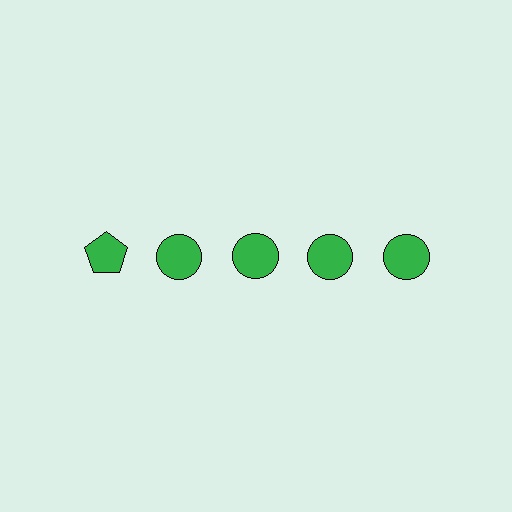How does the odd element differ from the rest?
It has a different shape: pentagon instead of circle.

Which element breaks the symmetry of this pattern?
The green pentagon in the top row, leftmost column breaks the symmetry. All other shapes are green circles.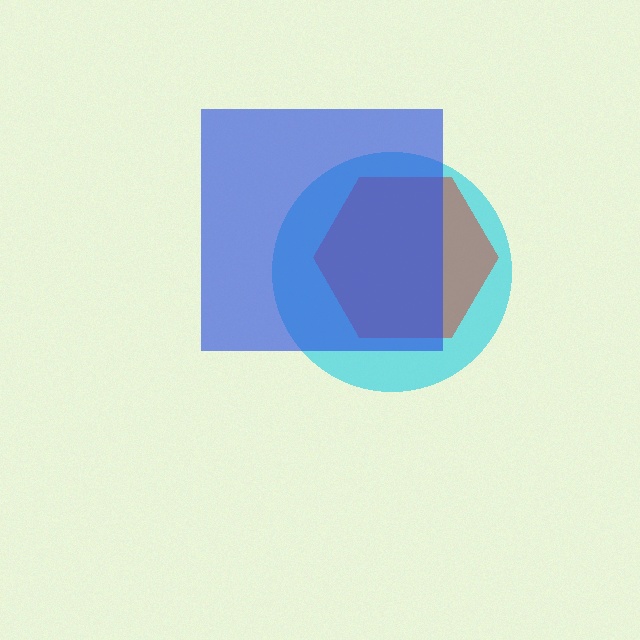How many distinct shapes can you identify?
There are 3 distinct shapes: a cyan circle, a red hexagon, a blue square.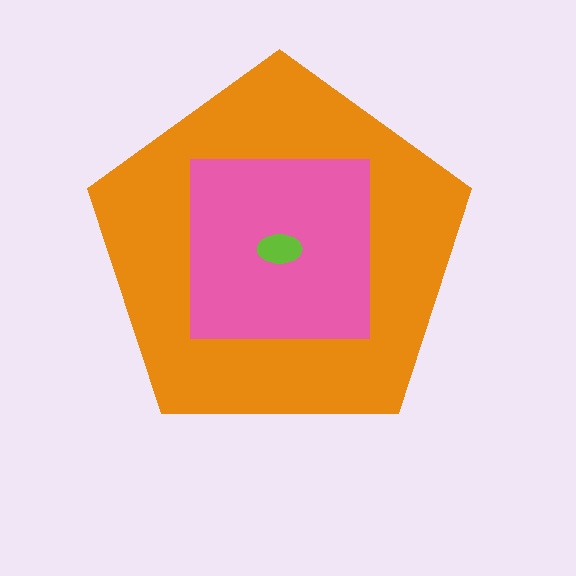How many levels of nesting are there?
3.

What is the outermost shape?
The orange pentagon.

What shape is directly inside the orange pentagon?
The pink square.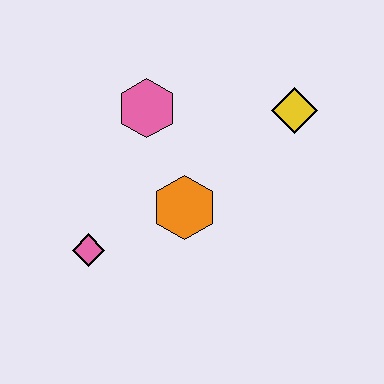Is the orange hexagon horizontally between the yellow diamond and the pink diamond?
Yes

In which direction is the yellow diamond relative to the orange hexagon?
The yellow diamond is to the right of the orange hexagon.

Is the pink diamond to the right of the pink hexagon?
No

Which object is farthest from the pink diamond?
The yellow diamond is farthest from the pink diamond.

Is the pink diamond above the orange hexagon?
No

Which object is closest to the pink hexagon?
The orange hexagon is closest to the pink hexagon.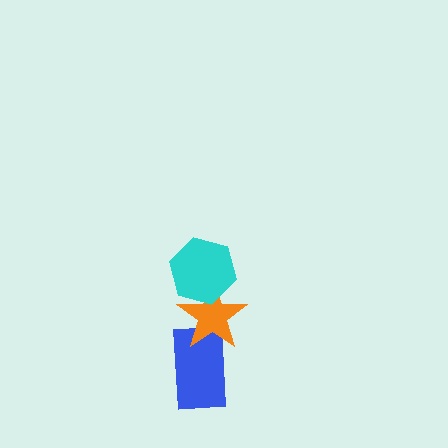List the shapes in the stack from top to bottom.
From top to bottom: the cyan hexagon, the orange star, the blue rectangle.